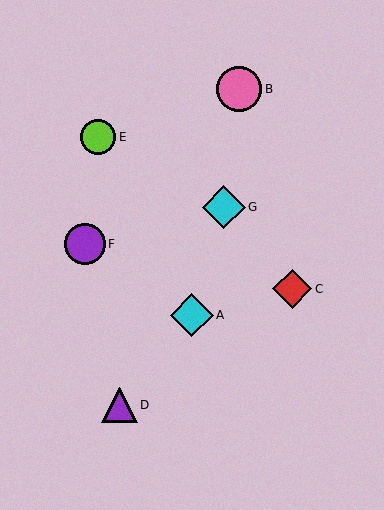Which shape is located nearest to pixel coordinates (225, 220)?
The cyan diamond (labeled G) at (224, 207) is nearest to that location.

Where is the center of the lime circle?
The center of the lime circle is at (98, 137).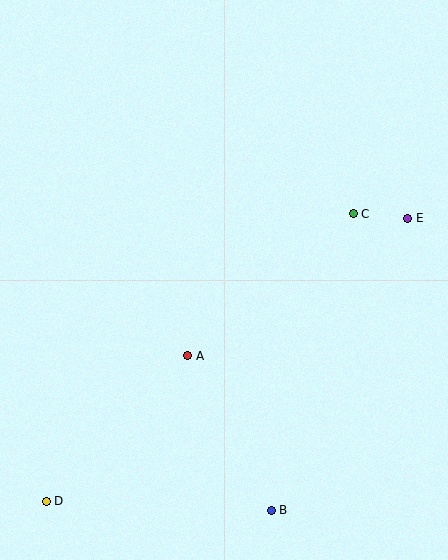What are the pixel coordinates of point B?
Point B is at (271, 510).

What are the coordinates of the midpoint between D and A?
The midpoint between D and A is at (117, 429).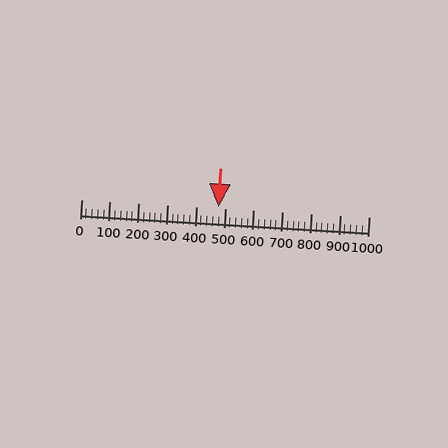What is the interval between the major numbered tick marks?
The major tick marks are spaced 100 units apart.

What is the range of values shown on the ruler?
The ruler shows values from 0 to 1000.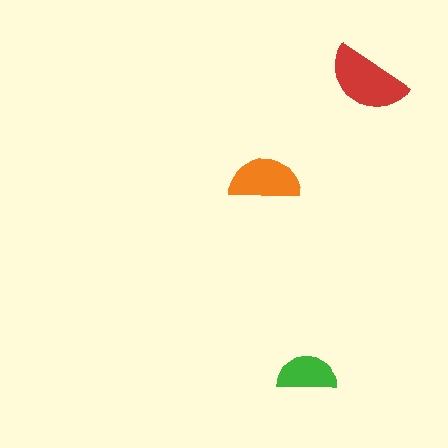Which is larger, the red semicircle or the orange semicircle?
The red one.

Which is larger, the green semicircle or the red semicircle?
The red one.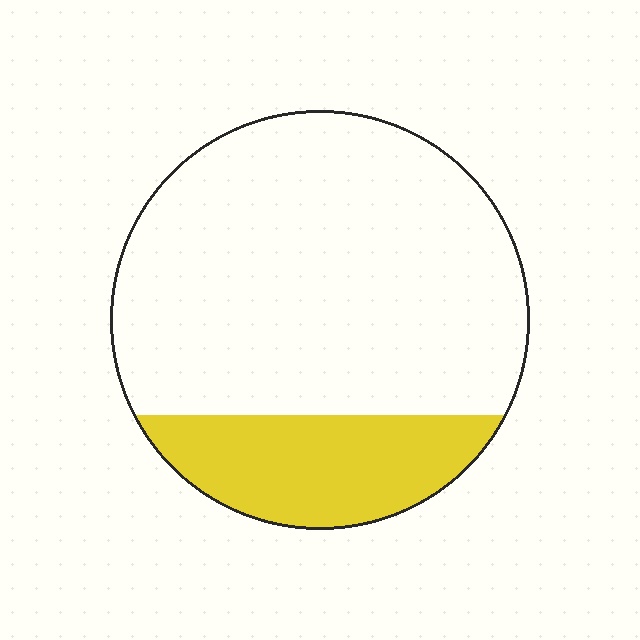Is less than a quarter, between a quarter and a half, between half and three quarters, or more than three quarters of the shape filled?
Less than a quarter.